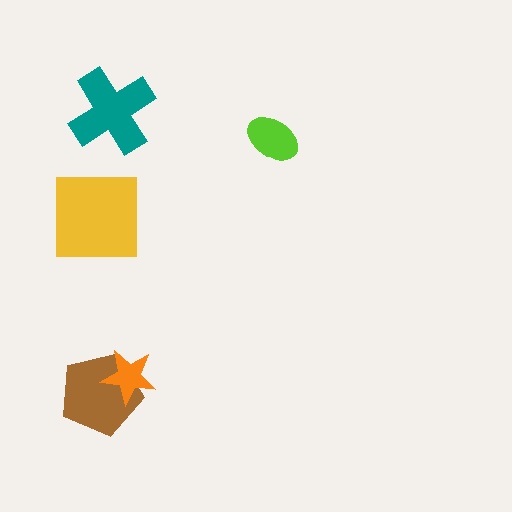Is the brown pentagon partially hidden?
Yes, it is partially covered by another shape.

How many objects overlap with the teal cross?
0 objects overlap with the teal cross.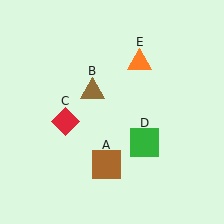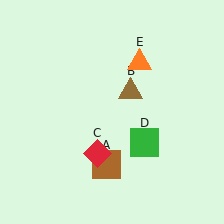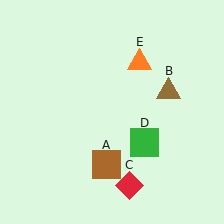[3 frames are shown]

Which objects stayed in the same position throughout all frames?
Brown square (object A) and green square (object D) and orange triangle (object E) remained stationary.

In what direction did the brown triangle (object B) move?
The brown triangle (object B) moved right.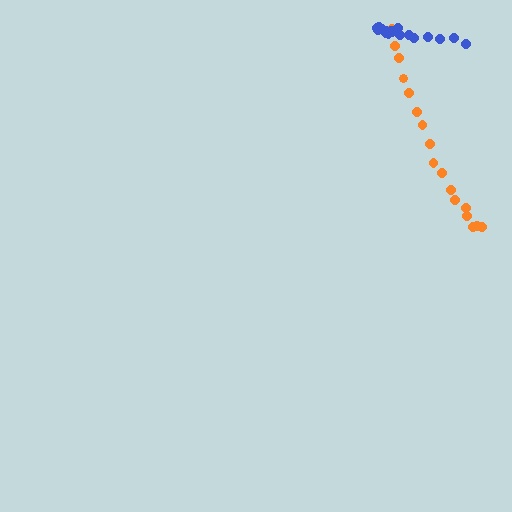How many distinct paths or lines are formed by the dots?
There are 2 distinct paths.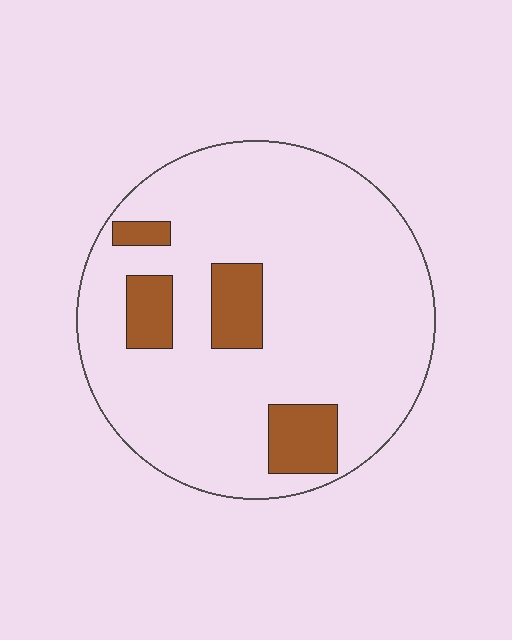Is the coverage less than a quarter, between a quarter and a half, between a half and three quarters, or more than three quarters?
Less than a quarter.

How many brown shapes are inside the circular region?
4.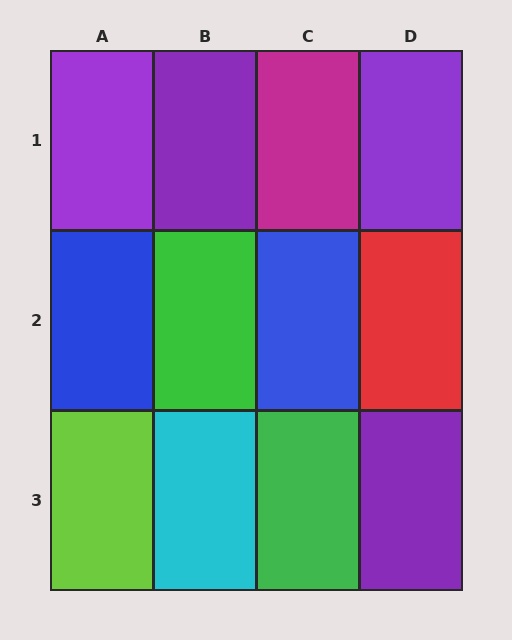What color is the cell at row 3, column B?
Cyan.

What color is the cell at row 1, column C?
Magenta.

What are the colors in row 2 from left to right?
Blue, green, blue, red.